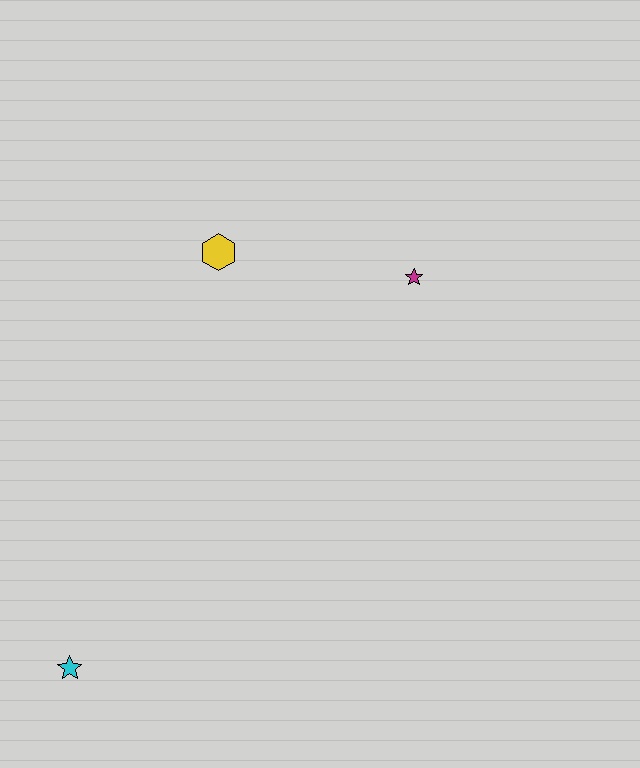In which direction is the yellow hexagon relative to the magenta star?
The yellow hexagon is to the left of the magenta star.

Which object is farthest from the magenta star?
The cyan star is farthest from the magenta star.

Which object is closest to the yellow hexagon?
The magenta star is closest to the yellow hexagon.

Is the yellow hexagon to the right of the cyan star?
Yes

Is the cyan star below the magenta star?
Yes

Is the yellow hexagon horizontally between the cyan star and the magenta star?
Yes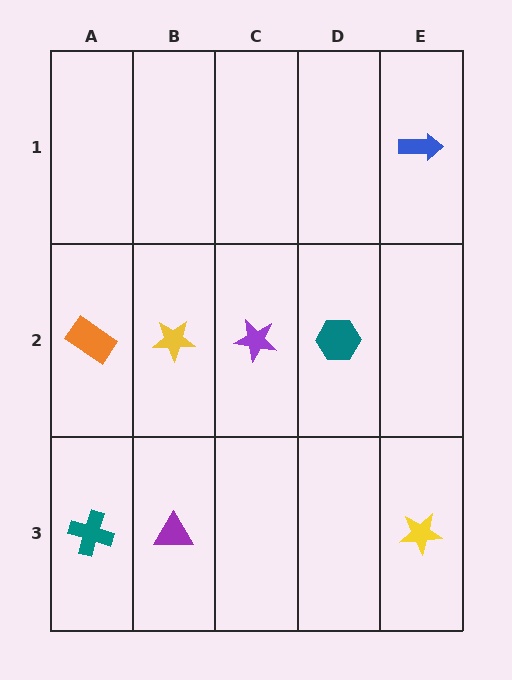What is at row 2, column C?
A purple star.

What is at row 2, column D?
A teal hexagon.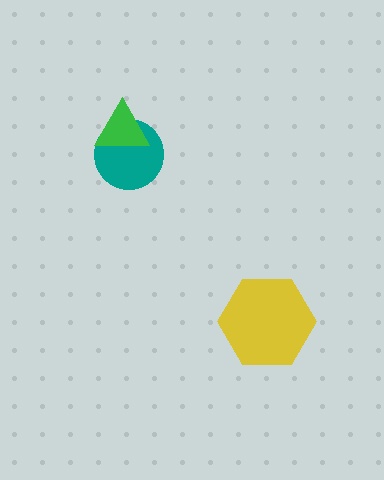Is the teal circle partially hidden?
Yes, it is partially covered by another shape.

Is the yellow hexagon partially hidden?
No, no other shape covers it.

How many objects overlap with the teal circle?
1 object overlaps with the teal circle.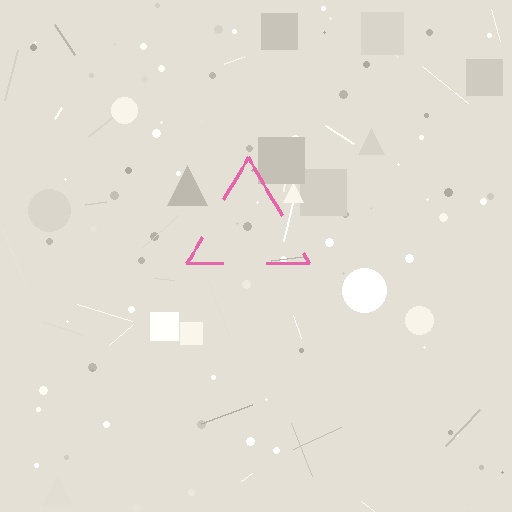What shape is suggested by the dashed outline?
The dashed outline suggests a triangle.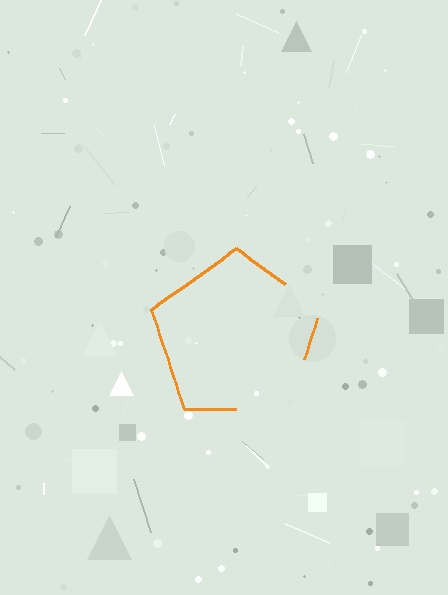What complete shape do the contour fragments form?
The contour fragments form a pentagon.